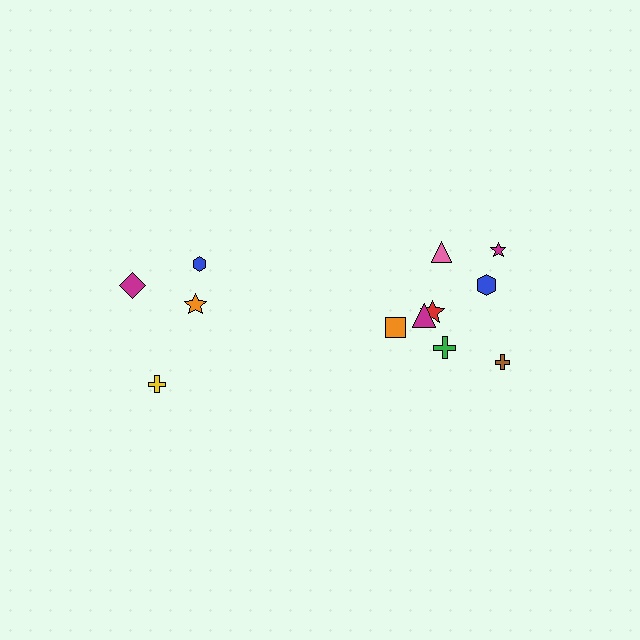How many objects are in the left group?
There are 4 objects.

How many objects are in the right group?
There are 8 objects.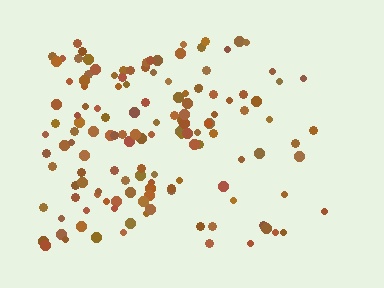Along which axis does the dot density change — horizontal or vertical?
Horizontal.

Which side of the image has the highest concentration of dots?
The left.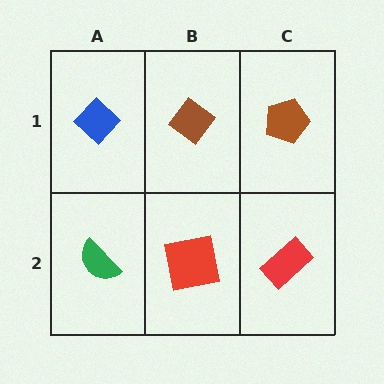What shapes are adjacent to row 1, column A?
A green semicircle (row 2, column A), a brown diamond (row 1, column B).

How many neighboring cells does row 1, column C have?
2.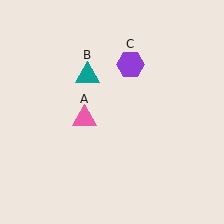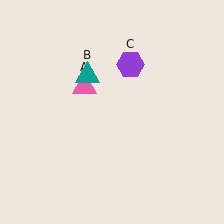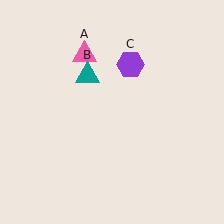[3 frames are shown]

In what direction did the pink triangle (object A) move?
The pink triangle (object A) moved up.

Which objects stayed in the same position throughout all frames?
Teal triangle (object B) and purple hexagon (object C) remained stationary.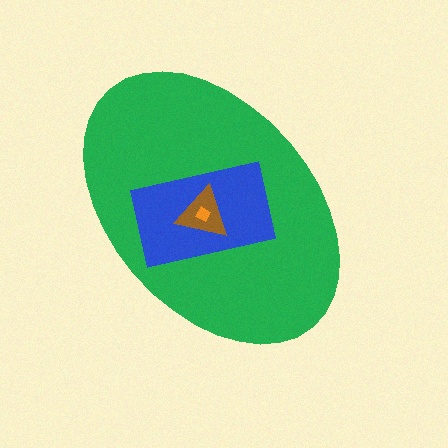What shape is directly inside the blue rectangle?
The brown triangle.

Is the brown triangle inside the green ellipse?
Yes.